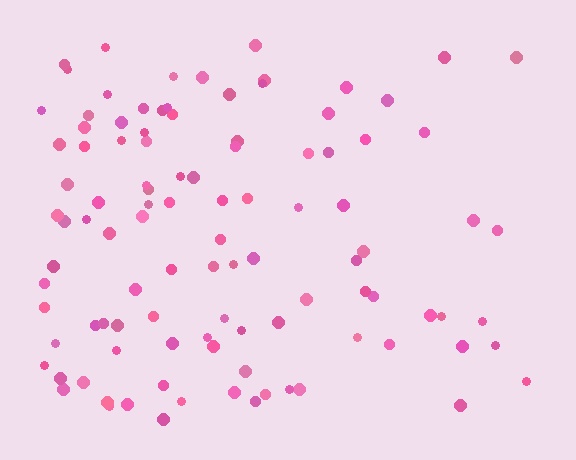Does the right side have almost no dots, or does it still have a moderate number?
Still a moderate number, just noticeably fewer than the left.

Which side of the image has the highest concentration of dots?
The left.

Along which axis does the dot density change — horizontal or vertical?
Horizontal.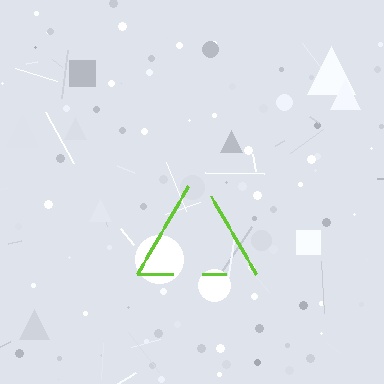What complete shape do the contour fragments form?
The contour fragments form a triangle.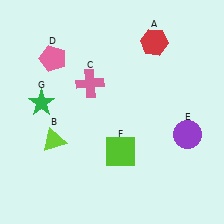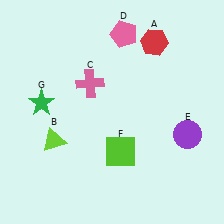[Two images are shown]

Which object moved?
The pink pentagon (D) moved right.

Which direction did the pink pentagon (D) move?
The pink pentagon (D) moved right.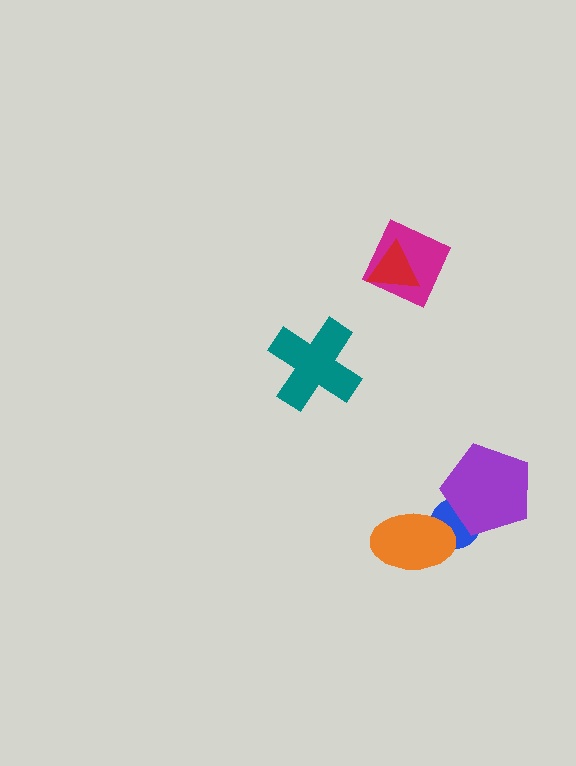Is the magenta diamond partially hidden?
Yes, it is partially covered by another shape.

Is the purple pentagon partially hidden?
No, no other shape covers it.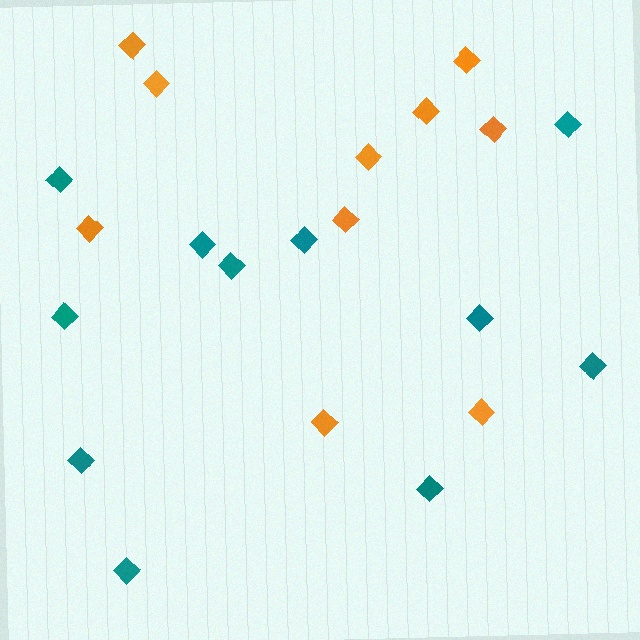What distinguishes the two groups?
There are 2 groups: one group of orange diamonds (10) and one group of teal diamonds (11).